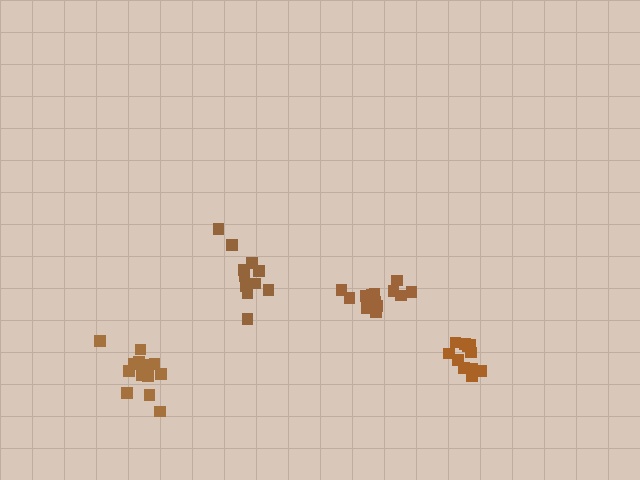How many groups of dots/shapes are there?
There are 4 groups.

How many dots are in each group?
Group 1: 11 dots, Group 2: 13 dots, Group 3: 12 dots, Group 4: 13 dots (49 total).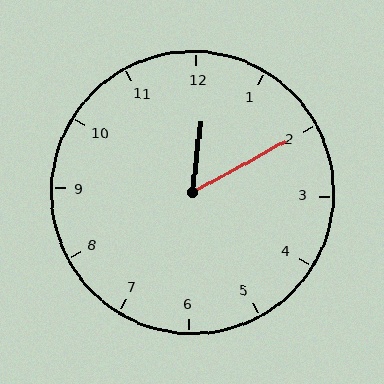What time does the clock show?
12:10.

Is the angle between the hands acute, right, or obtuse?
It is acute.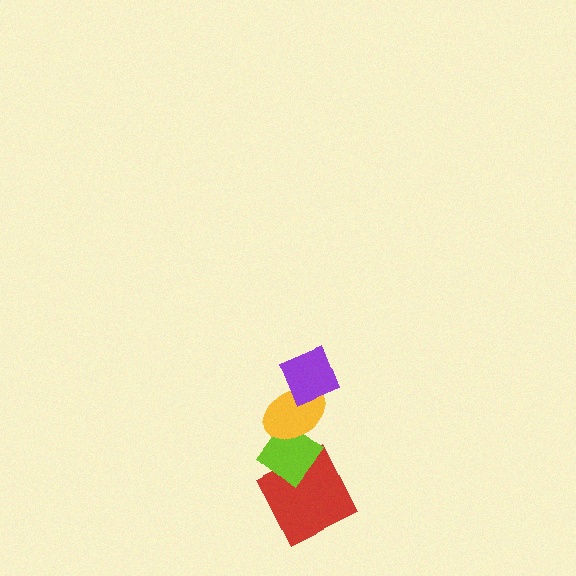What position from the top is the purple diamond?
The purple diamond is 1st from the top.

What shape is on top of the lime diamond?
The yellow ellipse is on top of the lime diamond.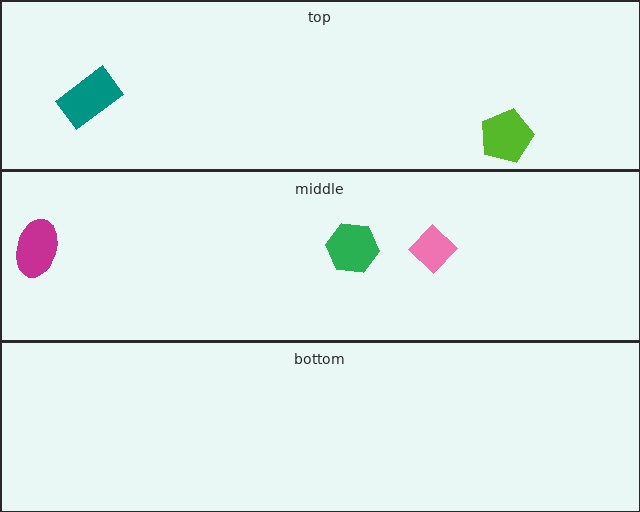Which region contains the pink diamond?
The middle region.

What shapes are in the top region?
The lime pentagon, the teal rectangle.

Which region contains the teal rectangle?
The top region.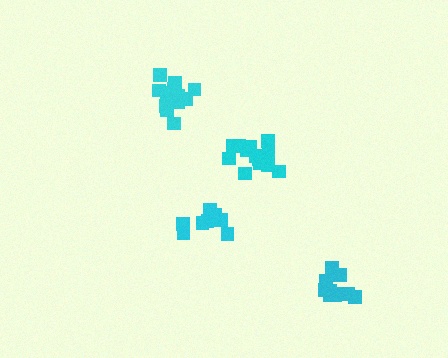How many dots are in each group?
Group 1: 13 dots, Group 2: 8 dots, Group 3: 10 dots, Group 4: 14 dots (45 total).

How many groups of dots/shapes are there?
There are 4 groups.